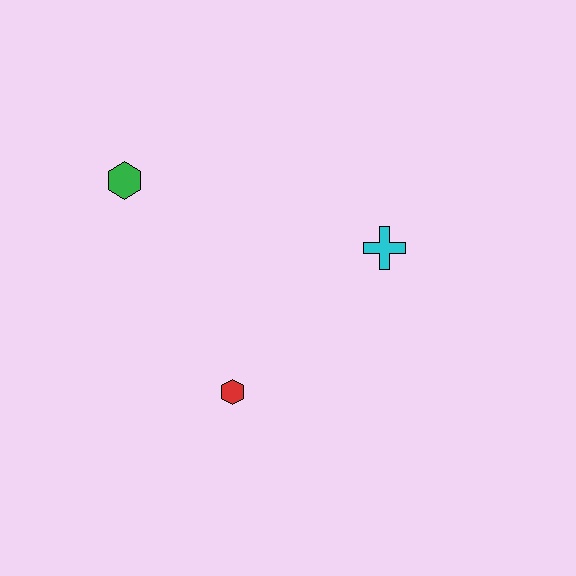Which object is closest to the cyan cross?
The red hexagon is closest to the cyan cross.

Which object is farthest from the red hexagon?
The green hexagon is farthest from the red hexagon.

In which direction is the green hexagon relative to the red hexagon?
The green hexagon is above the red hexagon.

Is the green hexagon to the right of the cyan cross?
No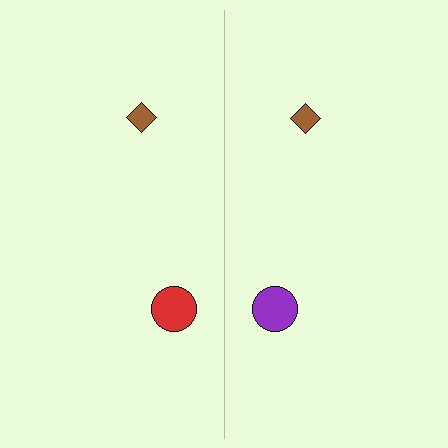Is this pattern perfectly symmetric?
No, the pattern is not perfectly symmetric. The purple circle on the right side breaks the symmetry — its mirror counterpart is red.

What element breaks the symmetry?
The purple circle on the right side breaks the symmetry — its mirror counterpart is red.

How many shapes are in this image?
There are 4 shapes in this image.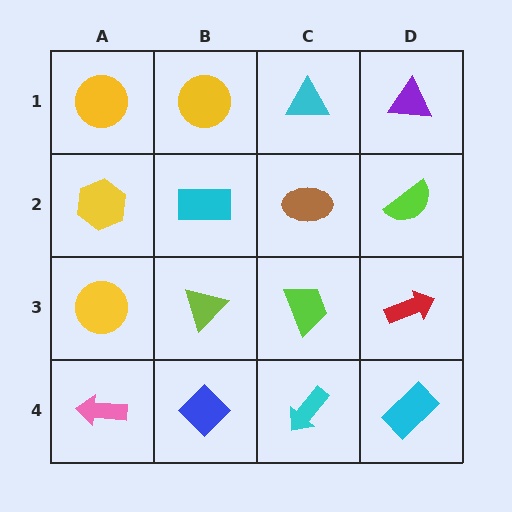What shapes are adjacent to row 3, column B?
A cyan rectangle (row 2, column B), a blue diamond (row 4, column B), a yellow circle (row 3, column A), a lime trapezoid (row 3, column C).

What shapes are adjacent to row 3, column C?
A brown ellipse (row 2, column C), a cyan arrow (row 4, column C), a lime triangle (row 3, column B), a red arrow (row 3, column D).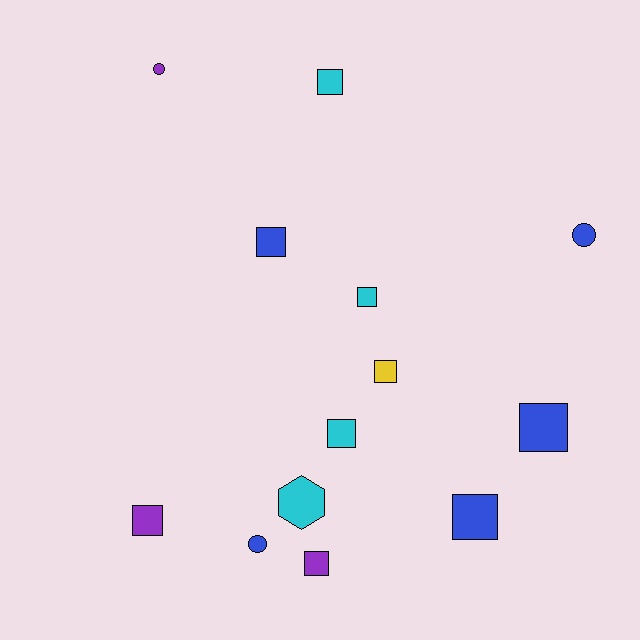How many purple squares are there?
There are 2 purple squares.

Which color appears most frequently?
Blue, with 5 objects.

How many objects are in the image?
There are 13 objects.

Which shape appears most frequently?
Square, with 9 objects.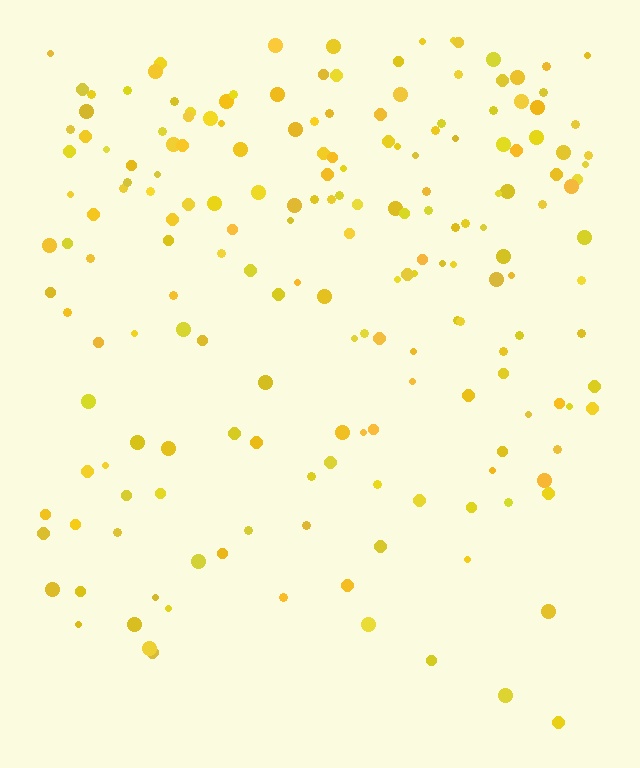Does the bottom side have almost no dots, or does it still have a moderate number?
Still a moderate number, just noticeably fewer than the top.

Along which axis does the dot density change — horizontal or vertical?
Vertical.